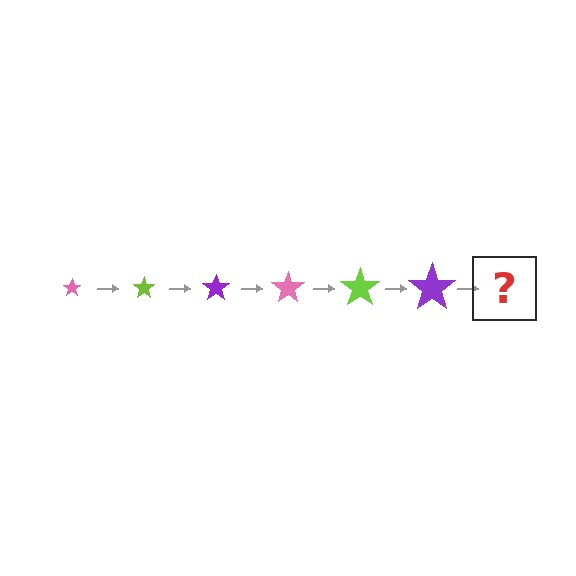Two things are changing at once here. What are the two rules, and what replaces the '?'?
The two rules are that the star grows larger each step and the color cycles through pink, lime, and purple. The '?' should be a pink star, larger than the previous one.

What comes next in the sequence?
The next element should be a pink star, larger than the previous one.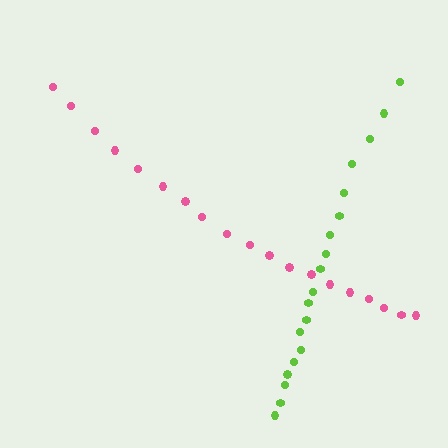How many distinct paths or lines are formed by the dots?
There are 2 distinct paths.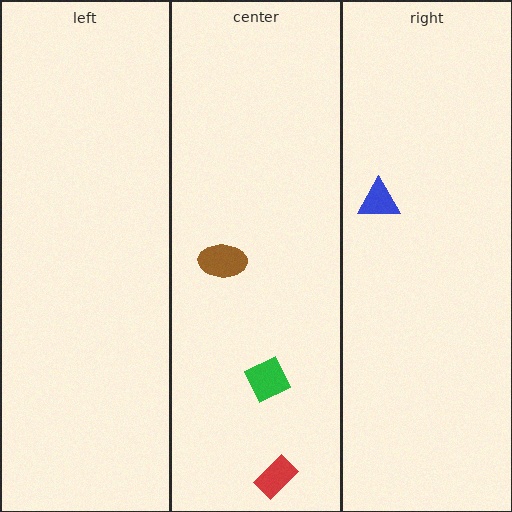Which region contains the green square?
The center region.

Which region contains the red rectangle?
The center region.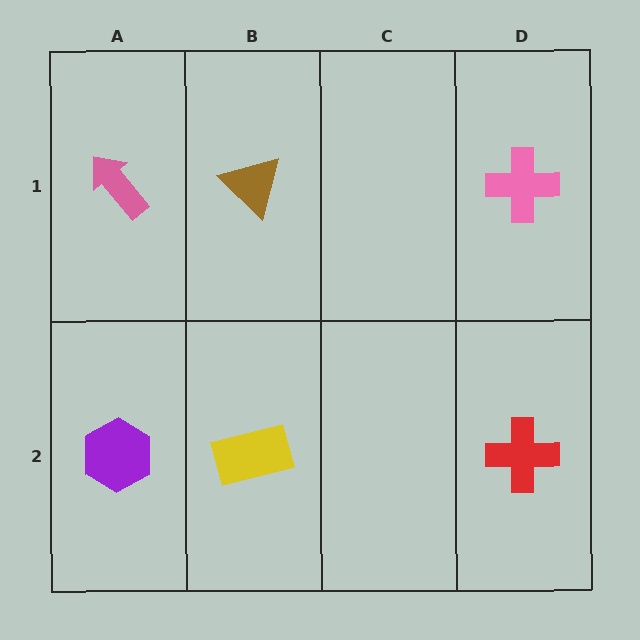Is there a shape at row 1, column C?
No, that cell is empty.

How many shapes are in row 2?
3 shapes.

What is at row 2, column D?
A red cross.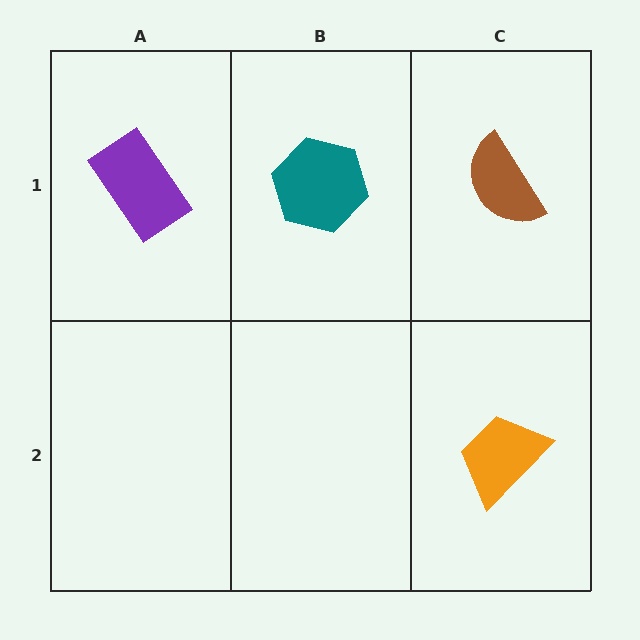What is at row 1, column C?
A brown semicircle.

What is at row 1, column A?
A purple rectangle.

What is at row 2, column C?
An orange trapezoid.